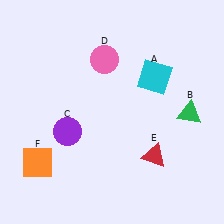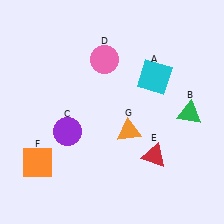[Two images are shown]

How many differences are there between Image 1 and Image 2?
There is 1 difference between the two images.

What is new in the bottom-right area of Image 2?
An orange triangle (G) was added in the bottom-right area of Image 2.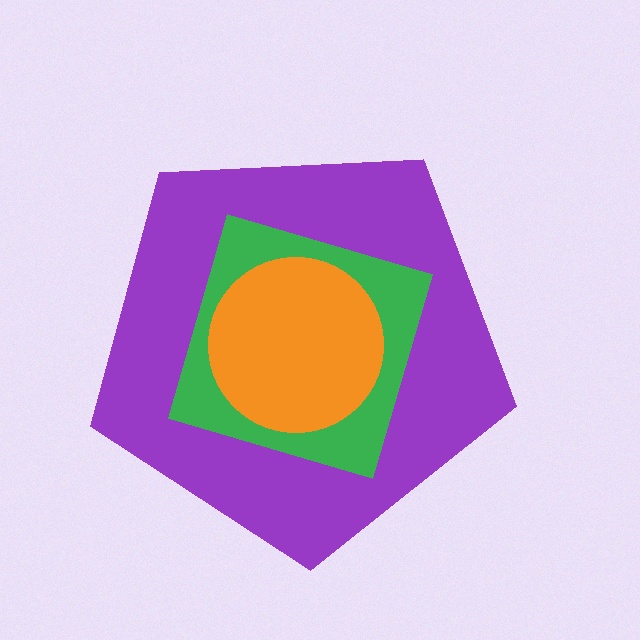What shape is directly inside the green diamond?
The orange circle.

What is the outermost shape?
The purple pentagon.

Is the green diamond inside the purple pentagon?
Yes.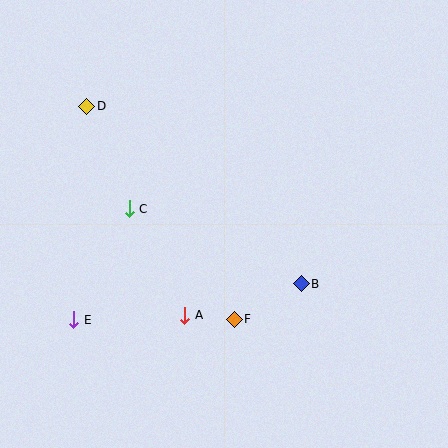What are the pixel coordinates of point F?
Point F is at (234, 319).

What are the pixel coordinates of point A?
Point A is at (185, 315).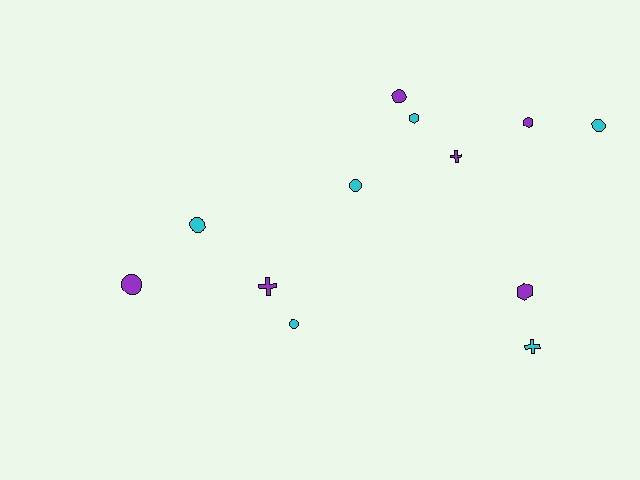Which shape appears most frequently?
Circle, with 6 objects.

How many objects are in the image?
There are 12 objects.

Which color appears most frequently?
Purple, with 6 objects.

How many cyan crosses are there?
There is 1 cyan cross.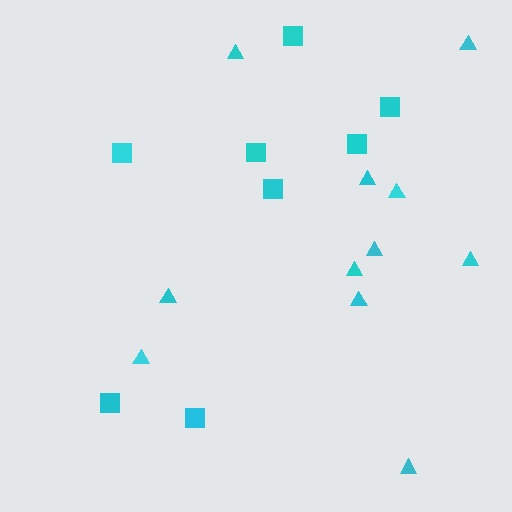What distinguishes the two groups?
There are 2 groups: one group of squares (8) and one group of triangles (11).